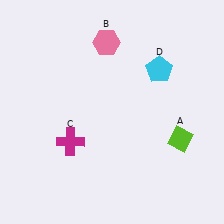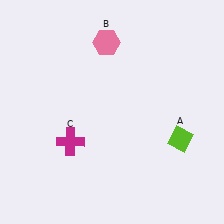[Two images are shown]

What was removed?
The cyan pentagon (D) was removed in Image 2.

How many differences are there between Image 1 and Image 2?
There is 1 difference between the two images.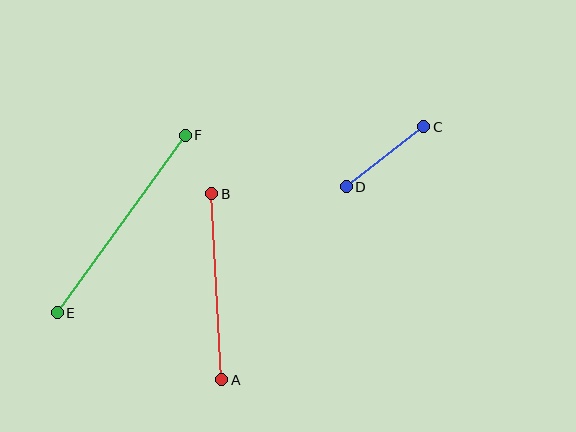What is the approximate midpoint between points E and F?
The midpoint is at approximately (121, 224) pixels.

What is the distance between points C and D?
The distance is approximately 98 pixels.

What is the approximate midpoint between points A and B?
The midpoint is at approximately (217, 287) pixels.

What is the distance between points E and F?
The distance is approximately 219 pixels.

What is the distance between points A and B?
The distance is approximately 186 pixels.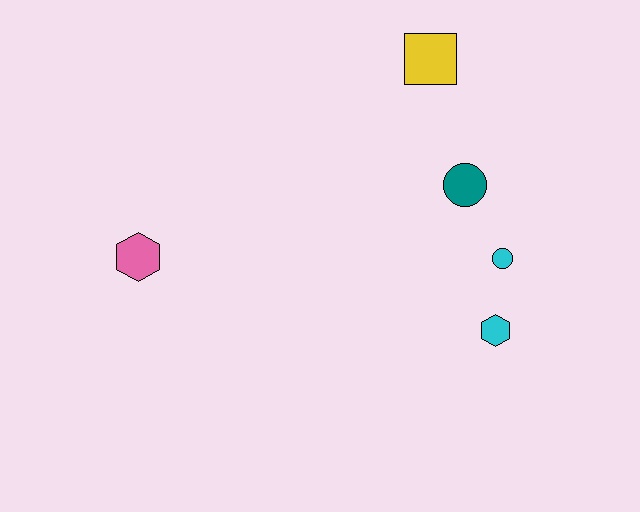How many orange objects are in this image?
There are no orange objects.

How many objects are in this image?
There are 5 objects.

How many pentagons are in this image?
There are no pentagons.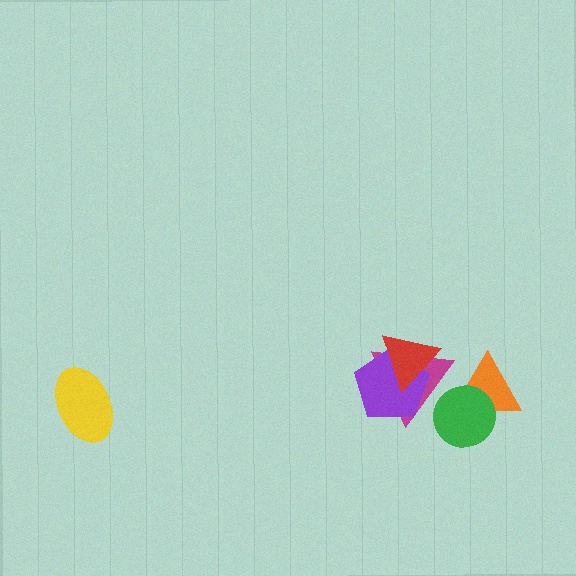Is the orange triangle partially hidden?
Yes, it is partially covered by another shape.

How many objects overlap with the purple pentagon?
2 objects overlap with the purple pentagon.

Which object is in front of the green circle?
The magenta triangle is in front of the green circle.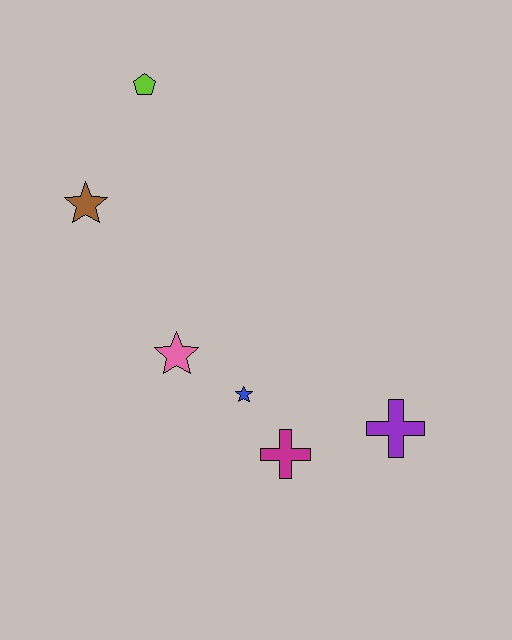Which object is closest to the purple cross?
The magenta cross is closest to the purple cross.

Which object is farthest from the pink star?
The lime pentagon is farthest from the pink star.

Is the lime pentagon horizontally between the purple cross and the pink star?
No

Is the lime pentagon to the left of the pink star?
Yes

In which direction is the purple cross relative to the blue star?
The purple cross is to the right of the blue star.